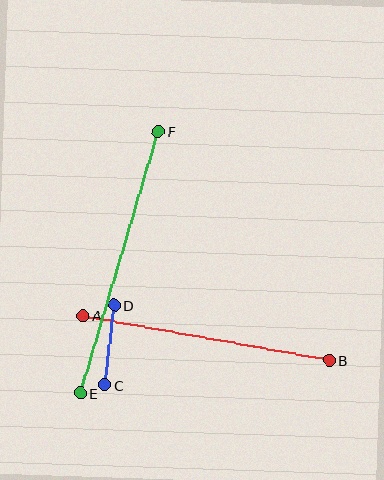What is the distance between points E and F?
The distance is approximately 273 pixels.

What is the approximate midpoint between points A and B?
The midpoint is at approximately (206, 338) pixels.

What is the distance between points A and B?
The distance is approximately 250 pixels.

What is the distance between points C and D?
The distance is approximately 81 pixels.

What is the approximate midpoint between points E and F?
The midpoint is at approximately (119, 262) pixels.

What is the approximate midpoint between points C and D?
The midpoint is at approximately (109, 345) pixels.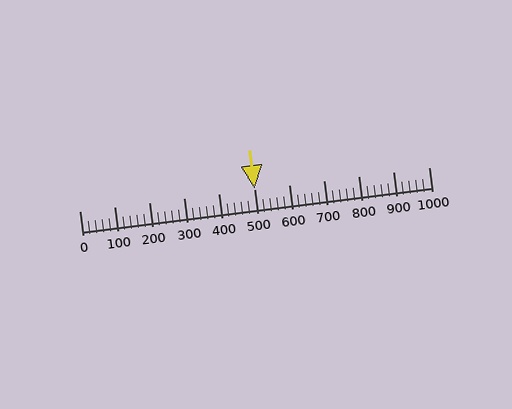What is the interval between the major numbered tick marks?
The major tick marks are spaced 100 units apart.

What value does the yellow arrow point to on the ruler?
The yellow arrow points to approximately 500.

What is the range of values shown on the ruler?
The ruler shows values from 0 to 1000.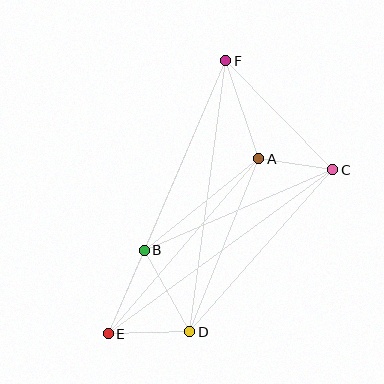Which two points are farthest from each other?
Points E and F are farthest from each other.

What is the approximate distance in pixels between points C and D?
The distance between C and D is approximately 216 pixels.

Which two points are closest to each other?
Points A and C are closest to each other.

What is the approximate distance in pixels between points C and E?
The distance between C and E is approximately 278 pixels.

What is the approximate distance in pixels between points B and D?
The distance between B and D is approximately 93 pixels.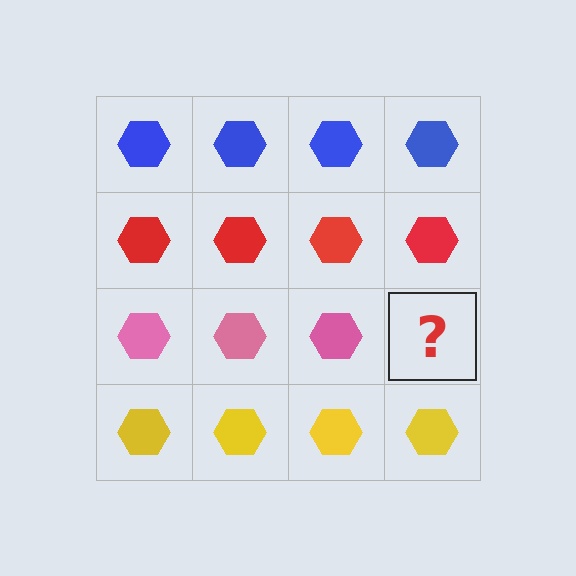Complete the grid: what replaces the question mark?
The question mark should be replaced with a pink hexagon.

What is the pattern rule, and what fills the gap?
The rule is that each row has a consistent color. The gap should be filled with a pink hexagon.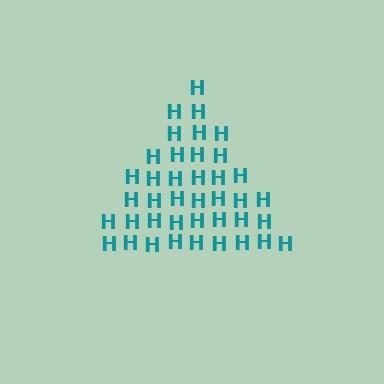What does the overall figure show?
The overall figure shows a triangle.